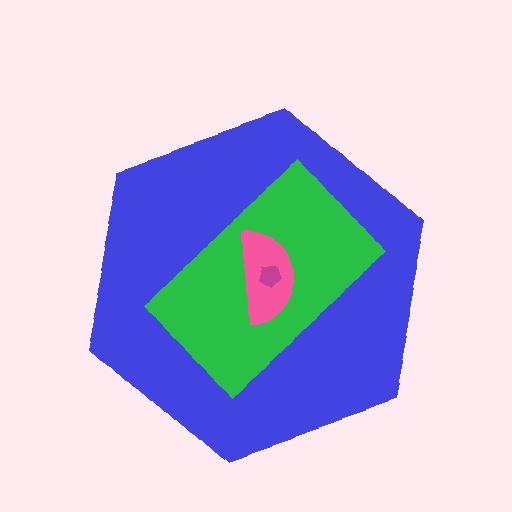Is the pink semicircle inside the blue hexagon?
Yes.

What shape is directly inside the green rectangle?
The pink semicircle.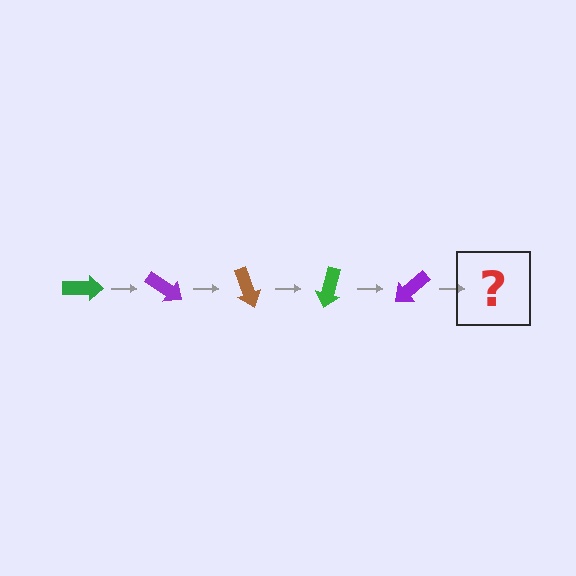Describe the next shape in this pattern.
It should be a brown arrow, rotated 175 degrees from the start.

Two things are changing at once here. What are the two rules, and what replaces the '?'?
The two rules are that it rotates 35 degrees each step and the color cycles through green, purple, and brown. The '?' should be a brown arrow, rotated 175 degrees from the start.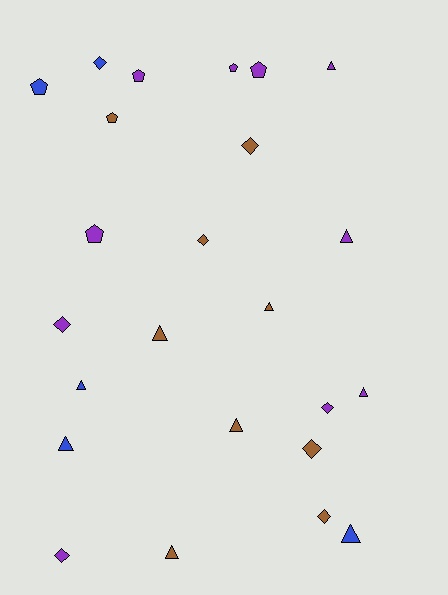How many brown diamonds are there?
There are 4 brown diamonds.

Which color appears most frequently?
Purple, with 10 objects.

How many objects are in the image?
There are 24 objects.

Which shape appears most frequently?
Triangle, with 10 objects.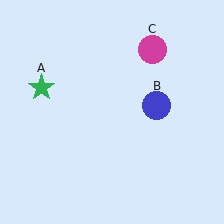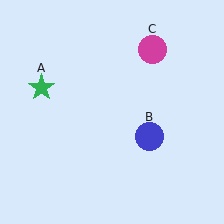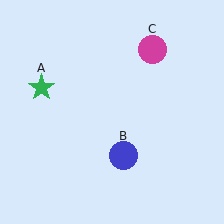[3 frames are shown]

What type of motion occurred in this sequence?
The blue circle (object B) rotated clockwise around the center of the scene.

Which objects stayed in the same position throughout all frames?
Green star (object A) and magenta circle (object C) remained stationary.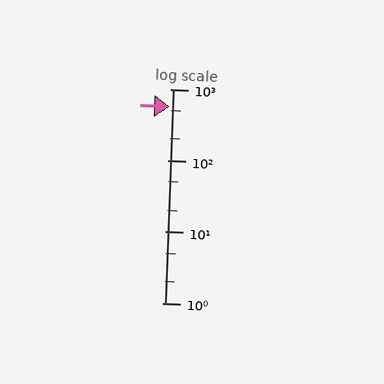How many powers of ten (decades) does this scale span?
The scale spans 3 decades, from 1 to 1000.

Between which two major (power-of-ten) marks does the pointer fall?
The pointer is between 100 and 1000.